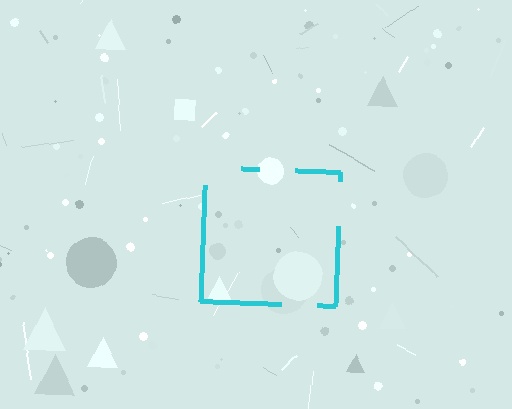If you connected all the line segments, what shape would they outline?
They would outline a square.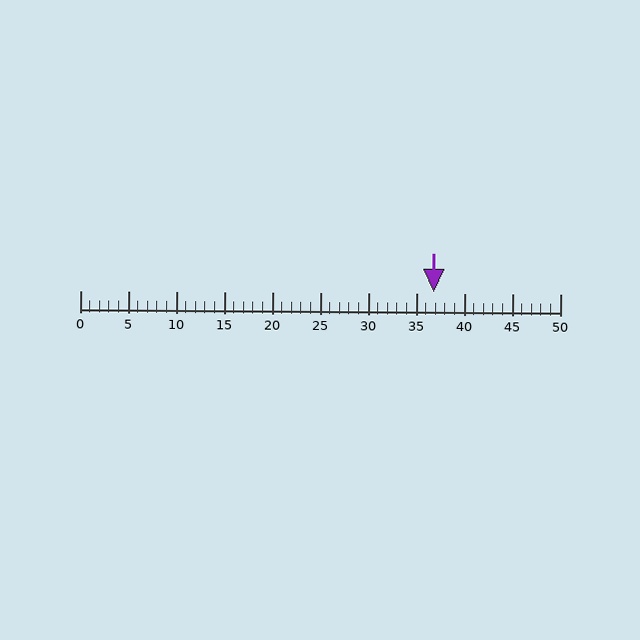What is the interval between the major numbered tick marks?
The major tick marks are spaced 5 units apart.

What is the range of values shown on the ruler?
The ruler shows values from 0 to 50.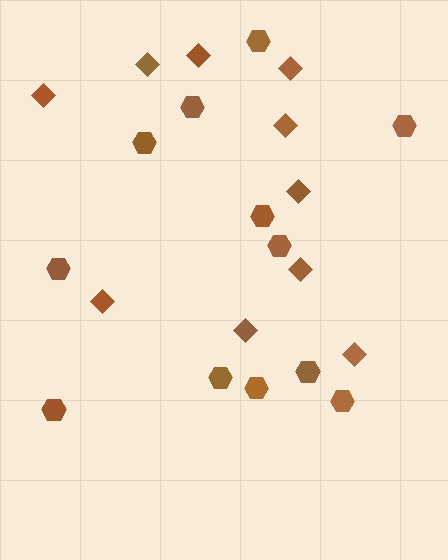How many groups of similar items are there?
There are 2 groups: one group of hexagons (12) and one group of diamonds (10).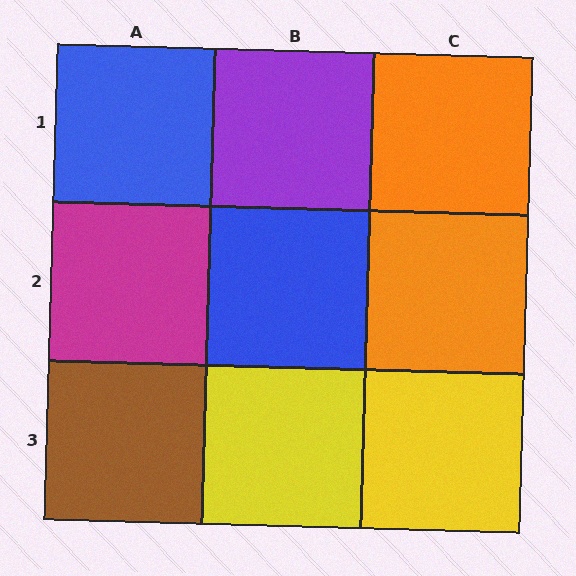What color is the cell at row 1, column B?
Purple.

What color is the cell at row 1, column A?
Blue.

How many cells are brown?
1 cell is brown.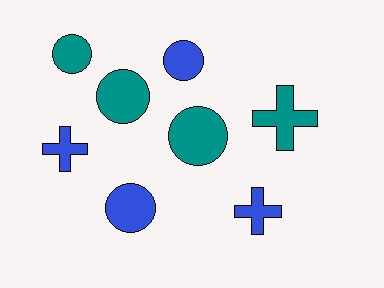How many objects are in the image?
There are 8 objects.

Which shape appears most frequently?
Circle, with 5 objects.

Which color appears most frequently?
Teal, with 4 objects.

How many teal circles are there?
There are 3 teal circles.